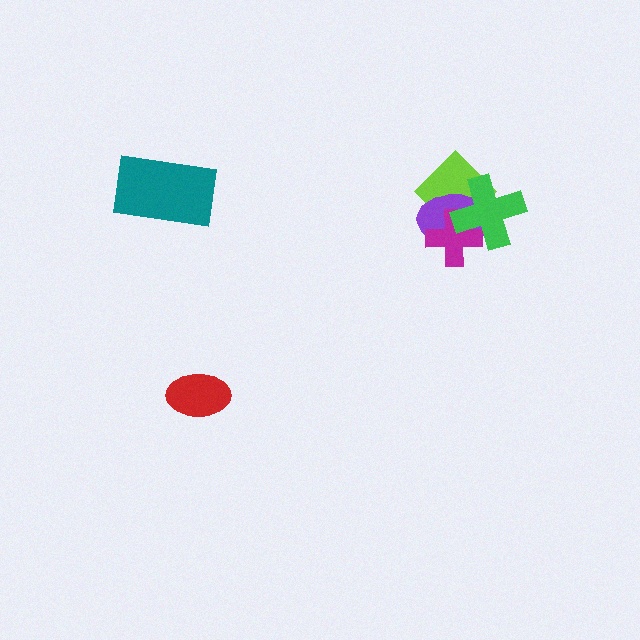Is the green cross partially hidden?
No, no other shape covers it.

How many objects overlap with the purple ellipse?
3 objects overlap with the purple ellipse.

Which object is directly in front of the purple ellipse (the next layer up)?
The magenta cross is directly in front of the purple ellipse.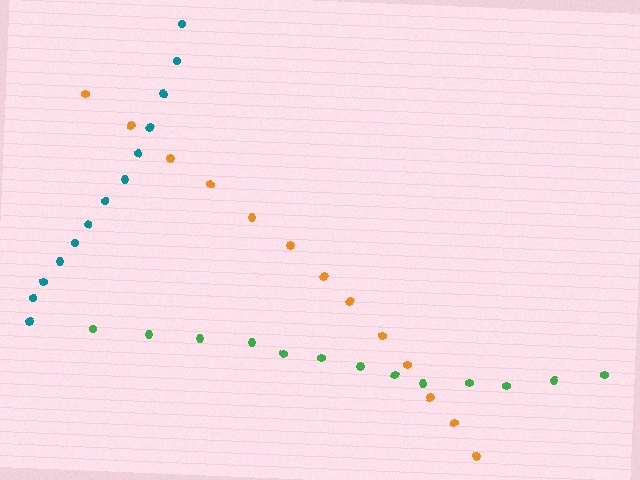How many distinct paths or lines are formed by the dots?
There are 3 distinct paths.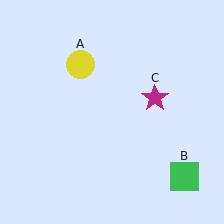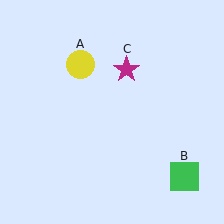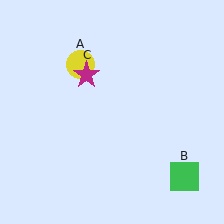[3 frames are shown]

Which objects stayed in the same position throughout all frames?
Yellow circle (object A) and green square (object B) remained stationary.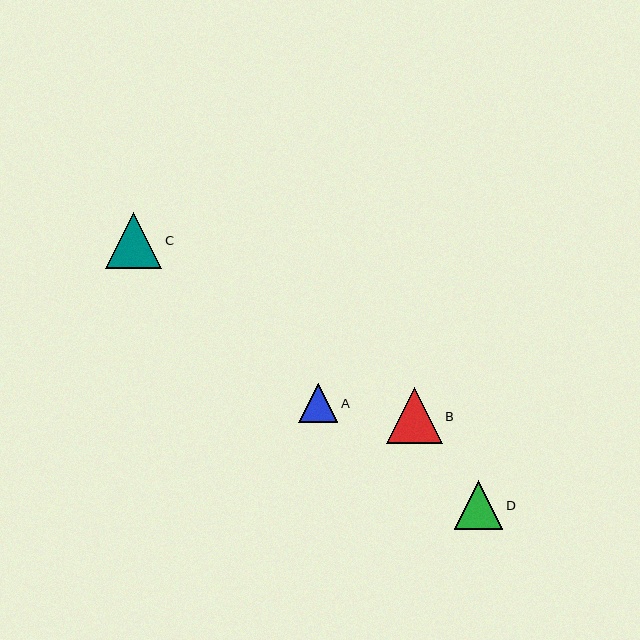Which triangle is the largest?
Triangle C is the largest with a size of approximately 56 pixels.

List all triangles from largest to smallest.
From largest to smallest: C, B, D, A.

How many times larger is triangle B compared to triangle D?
Triangle B is approximately 1.2 times the size of triangle D.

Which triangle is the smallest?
Triangle A is the smallest with a size of approximately 39 pixels.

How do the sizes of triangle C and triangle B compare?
Triangle C and triangle B are approximately the same size.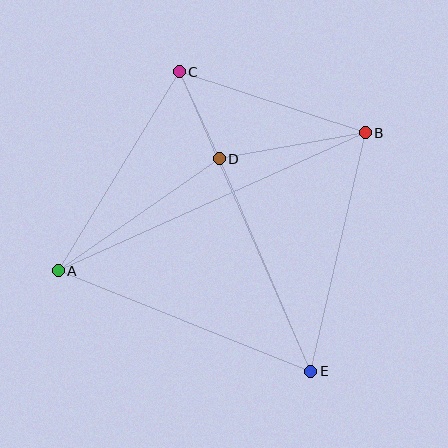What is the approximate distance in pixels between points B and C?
The distance between B and C is approximately 195 pixels.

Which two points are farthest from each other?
Points A and B are farthest from each other.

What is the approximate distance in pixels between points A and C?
The distance between A and C is approximately 233 pixels.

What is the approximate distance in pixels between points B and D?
The distance between B and D is approximately 148 pixels.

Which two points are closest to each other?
Points C and D are closest to each other.